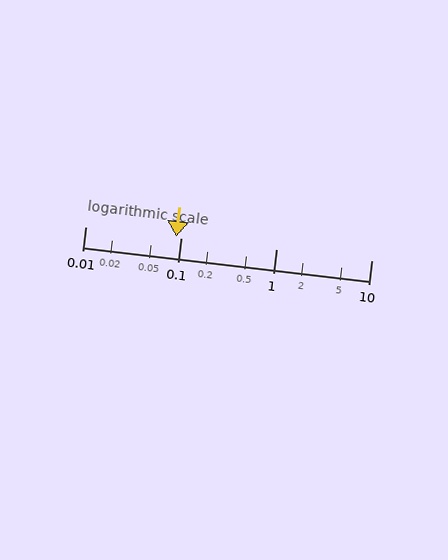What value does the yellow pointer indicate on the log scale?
The pointer indicates approximately 0.09.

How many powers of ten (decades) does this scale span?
The scale spans 3 decades, from 0.01 to 10.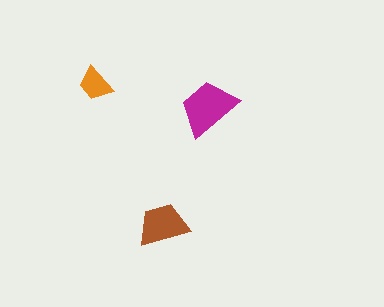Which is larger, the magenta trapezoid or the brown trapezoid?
The magenta one.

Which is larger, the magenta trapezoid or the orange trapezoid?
The magenta one.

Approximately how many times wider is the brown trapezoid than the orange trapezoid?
About 1.5 times wider.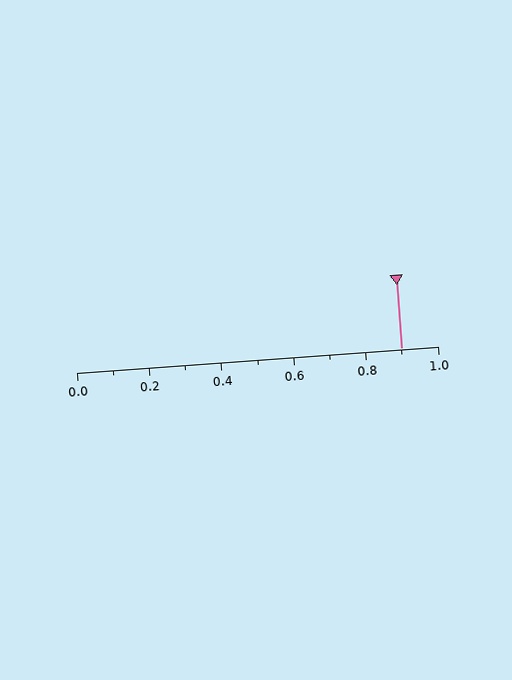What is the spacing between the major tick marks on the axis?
The major ticks are spaced 0.2 apart.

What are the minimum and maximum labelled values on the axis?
The axis runs from 0.0 to 1.0.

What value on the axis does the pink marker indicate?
The marker indicates approximately 0.9.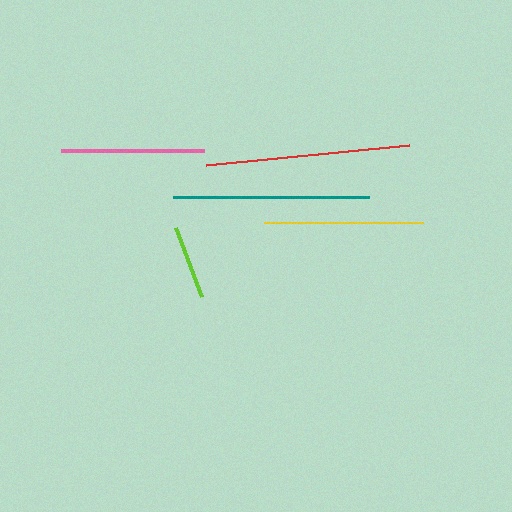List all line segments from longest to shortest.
From longest to shortest: red, teal, yellow, pink, lime.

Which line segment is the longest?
The red line is the longest at approximately 203 pixels.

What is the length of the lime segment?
The lime segment is approximately 73 pixels long.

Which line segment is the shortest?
The lime line is the shortest at approximately 73 pixels.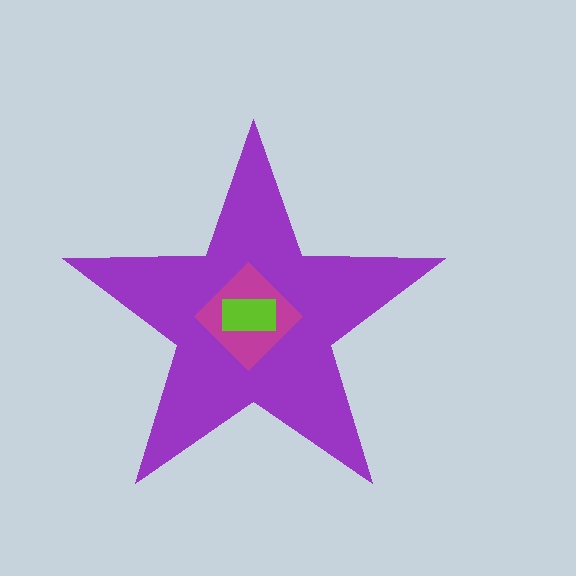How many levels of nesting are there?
3.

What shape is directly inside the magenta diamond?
The lime rectangle.